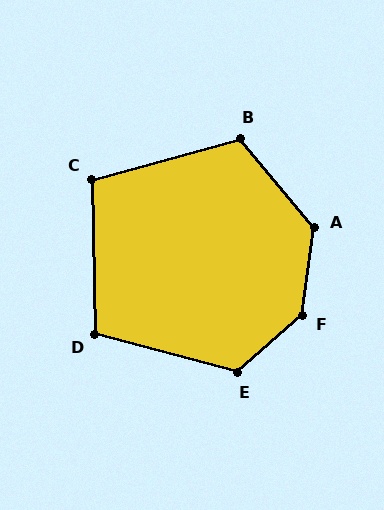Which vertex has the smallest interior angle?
C, at approximately 104 degrees.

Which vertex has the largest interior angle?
F, at approximately 139 degrees.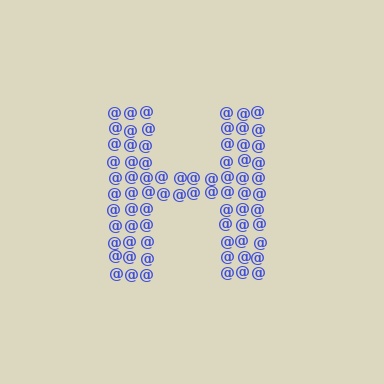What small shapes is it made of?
It is made of small at signs.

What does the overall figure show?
The overall figure shows the letter H.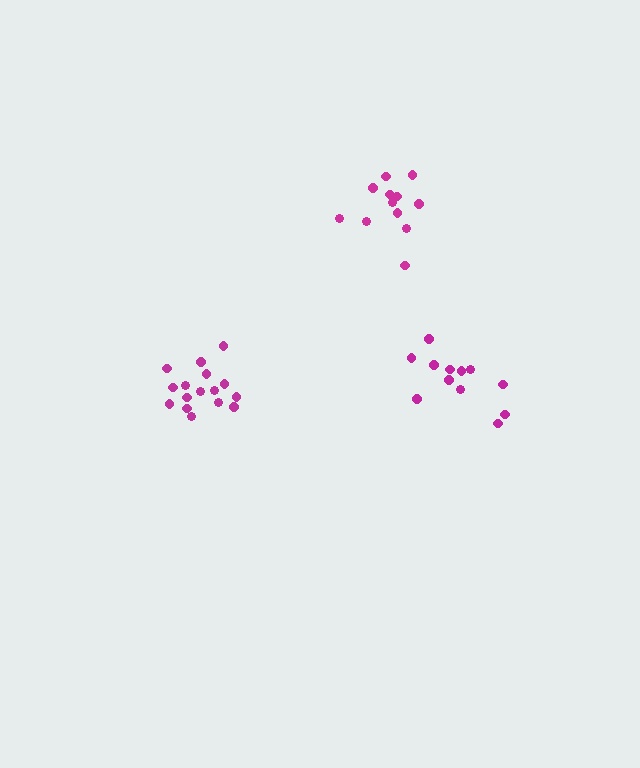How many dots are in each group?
Group 1: 12 dots, Group 2: 12 dots, Group 3: 16 dots (40 total).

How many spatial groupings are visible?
There are 3 spatial groupings.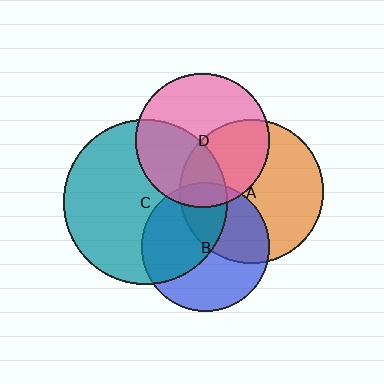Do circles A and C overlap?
Yes.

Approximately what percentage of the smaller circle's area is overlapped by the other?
Approximately 20%.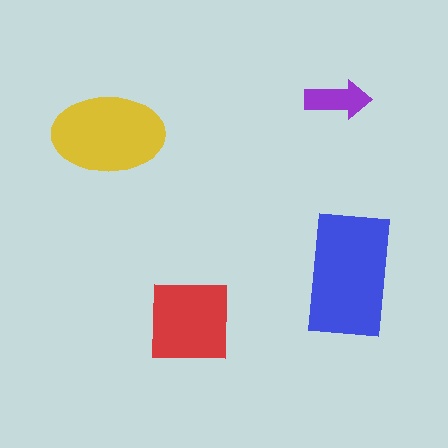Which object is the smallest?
The purple arrow.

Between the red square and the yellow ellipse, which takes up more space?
The yellow ellipse.